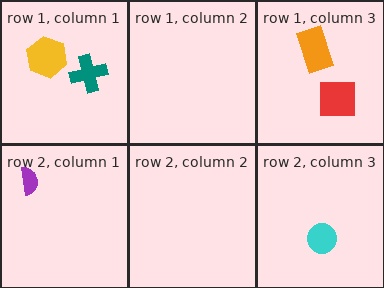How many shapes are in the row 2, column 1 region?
1.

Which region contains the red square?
The row 1, column 3 region.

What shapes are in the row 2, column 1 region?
The purple semicircle.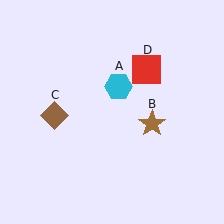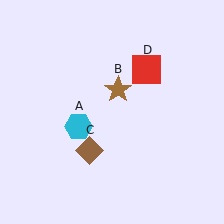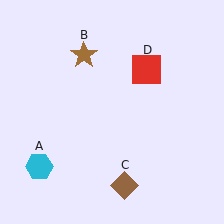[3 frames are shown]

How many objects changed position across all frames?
3 objects changed position: cyan hexagon (object A), brown star (object B), brown diamond (object C).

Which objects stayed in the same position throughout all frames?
Red square (object D) remained stationary.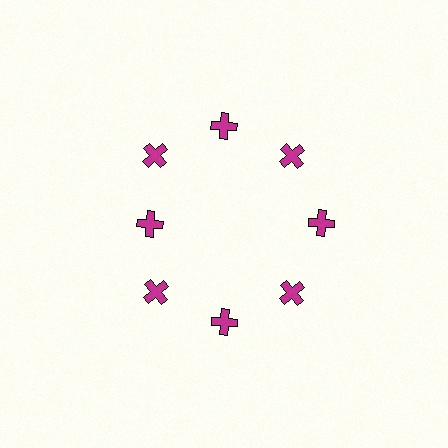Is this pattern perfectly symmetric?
No. The 8 magenta crosses are arranged in a ring, but one element near the 9 o'clock position is pulled inward toward the center, breaking the 8-fold rotational symmetry.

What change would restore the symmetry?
The symmetry would be restored by moving it outward, back onto the ring so that all 8 crosses sit at equal angles and equal distance from the center.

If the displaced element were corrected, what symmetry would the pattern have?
It would have 8-fold rotational symmetry — the pattern would map onto itself every 45 degrees.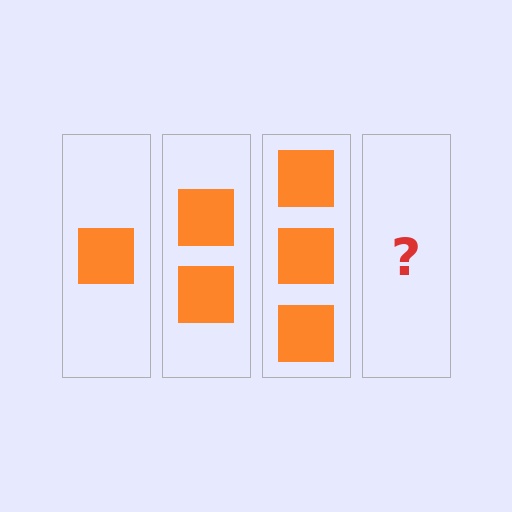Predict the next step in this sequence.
The next step is 4 squares.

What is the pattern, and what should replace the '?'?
The pattern is that each step adds one more square. The '?' should be 4 squares.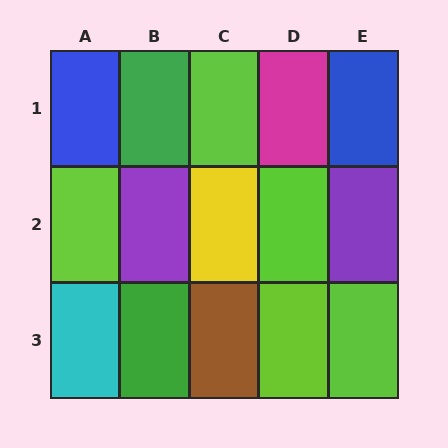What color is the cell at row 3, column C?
Brown.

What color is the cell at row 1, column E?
Blue.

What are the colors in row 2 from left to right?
Lime, purple, yellow, lime, purple.